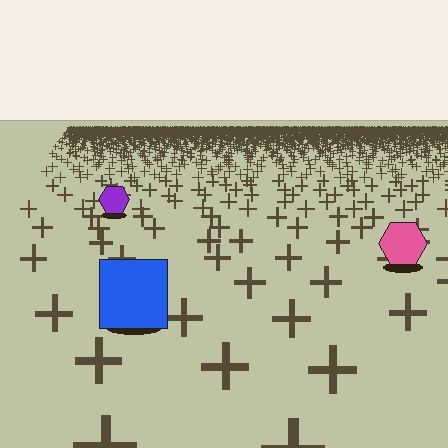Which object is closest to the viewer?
The blue square is closest. The texture marks near it are larger and more spread out.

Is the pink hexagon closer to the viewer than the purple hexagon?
Yes. The pink hexagon is closer — you can tell from the texture gradient: the ground texture is coarser near it.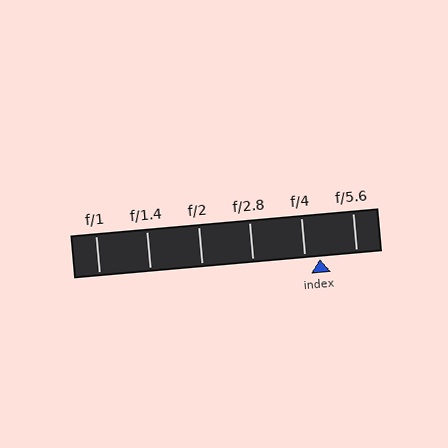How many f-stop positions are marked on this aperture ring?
There are 6 f-stop positions marked.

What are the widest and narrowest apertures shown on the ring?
The widest aperture shown is f/1 and the narrowest is f/5.6.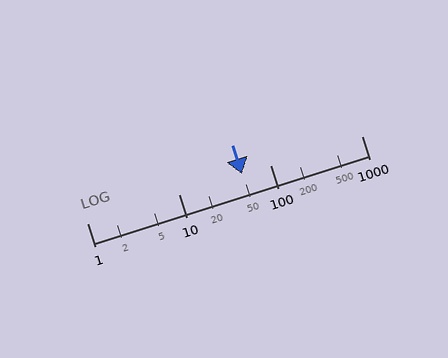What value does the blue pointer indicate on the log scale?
The pointer indicates approximately 49.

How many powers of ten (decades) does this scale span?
The scale spans 3 decades, from 1 to 1000.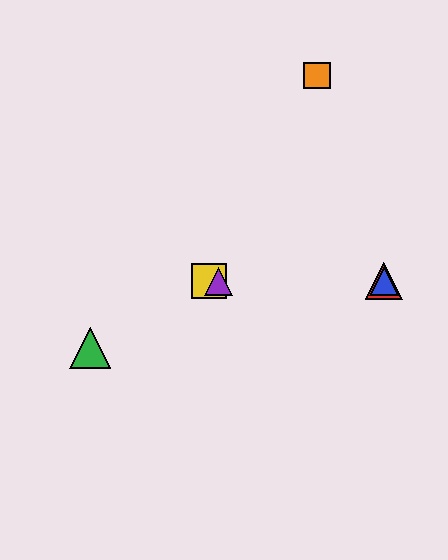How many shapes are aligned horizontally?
4 shapes (the red triangle, the blue triangle, the yellow square, the purple triangle) are aligned horizontally.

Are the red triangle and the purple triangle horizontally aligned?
Yes, both are at y≈281.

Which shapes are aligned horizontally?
The red triangle, the blue triangle, the yellow square, the purple triangle are aligned horizontally.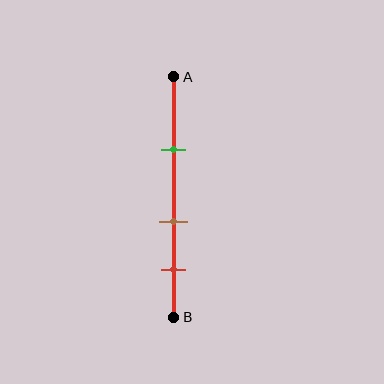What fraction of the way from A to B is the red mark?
The red mark is approximately 80% (0.8) of the way from A to B.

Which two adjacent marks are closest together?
The brown and red marks are the closest adjacent pair.